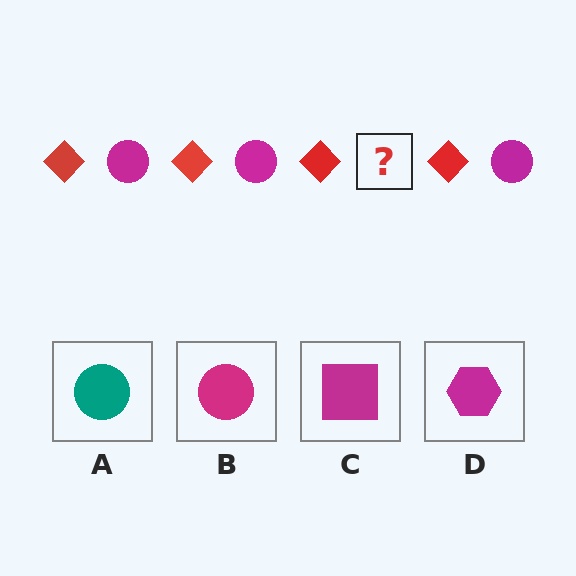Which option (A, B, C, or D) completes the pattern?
B.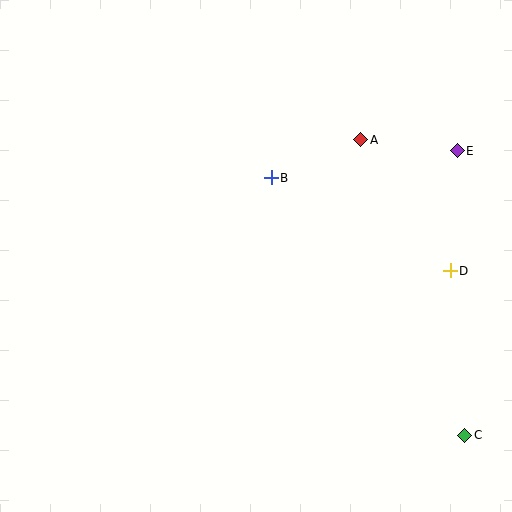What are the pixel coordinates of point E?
Point E is at (457, 151).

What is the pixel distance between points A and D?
The distance between A and D is 158 pixels.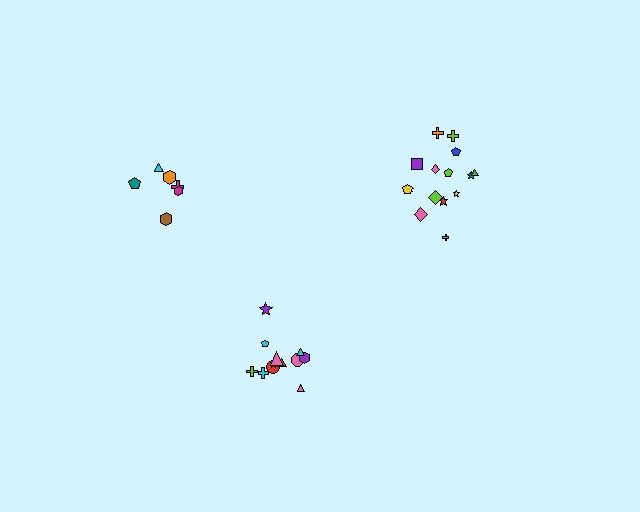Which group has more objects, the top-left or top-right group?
The top-right group.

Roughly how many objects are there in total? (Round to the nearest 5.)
Roughly 35 objects in total.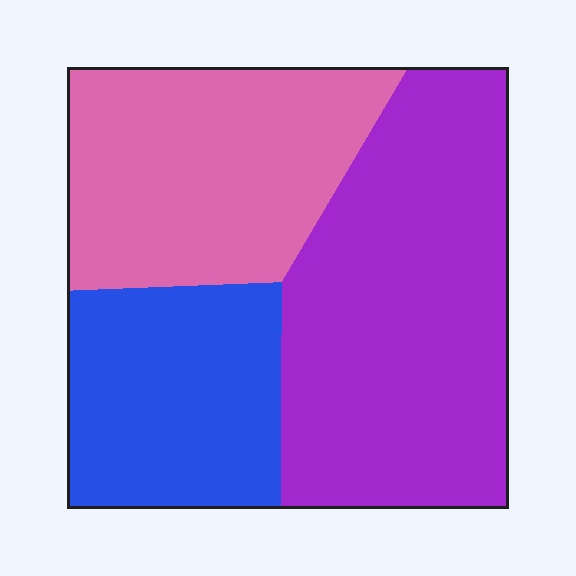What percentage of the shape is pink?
Pink takes up about one third (1/3) of the shape.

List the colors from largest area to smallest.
From largest to smallest: purple, pink, blue.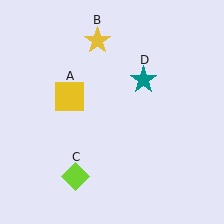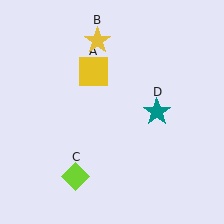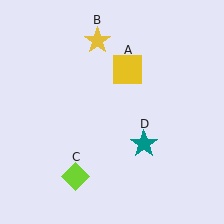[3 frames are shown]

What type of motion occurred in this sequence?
The yellow square (object A), teal star (object D) rotated clockwise around the center of the scene.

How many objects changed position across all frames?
2 objects changed position: yellow square (object A), teal star (object D).